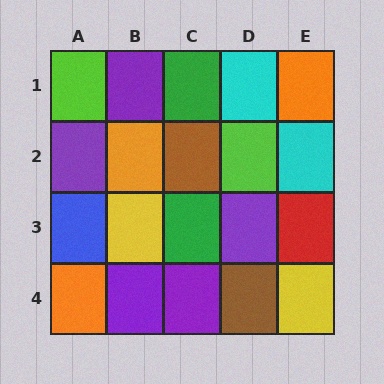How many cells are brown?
2 cells are brown.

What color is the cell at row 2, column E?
Cyan.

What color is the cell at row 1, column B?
Purple.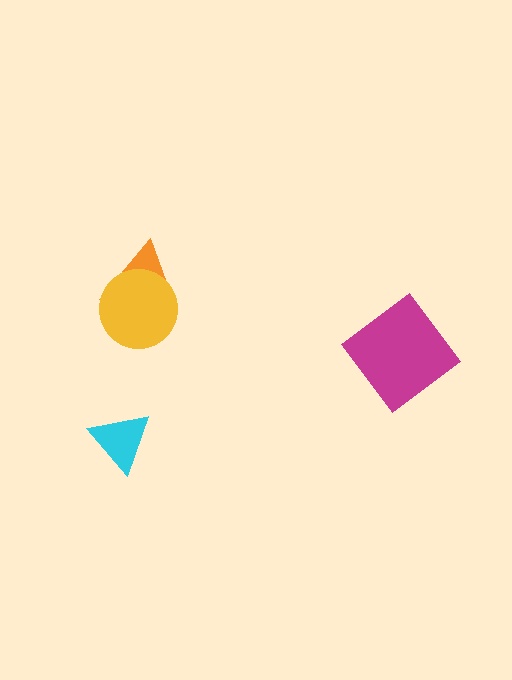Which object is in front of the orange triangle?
The yellow circle is in front of the orange triangle.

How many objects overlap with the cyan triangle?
0 objects overlap with the cyan triangle.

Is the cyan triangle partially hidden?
No, no other shape covers it.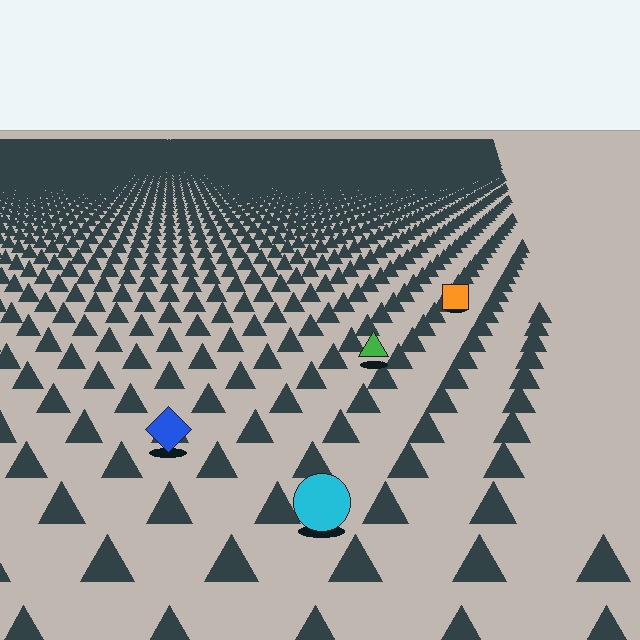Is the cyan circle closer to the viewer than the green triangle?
Yes. The cyan circle is closer — you can tell from the texture gradient: the ground texture is coarser near it.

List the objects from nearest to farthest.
From nearest to farthest: the cyan circle, the blue diamond, the green triangle, the orange square.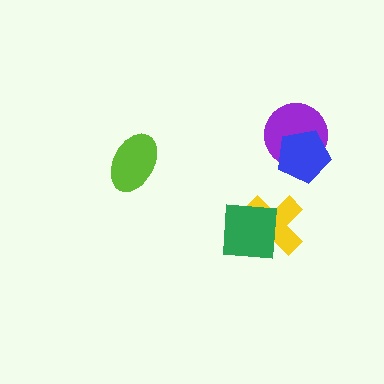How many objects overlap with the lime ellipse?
0 objects overlap with the lime ellipse.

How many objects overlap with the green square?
1 object overlaps with the green square.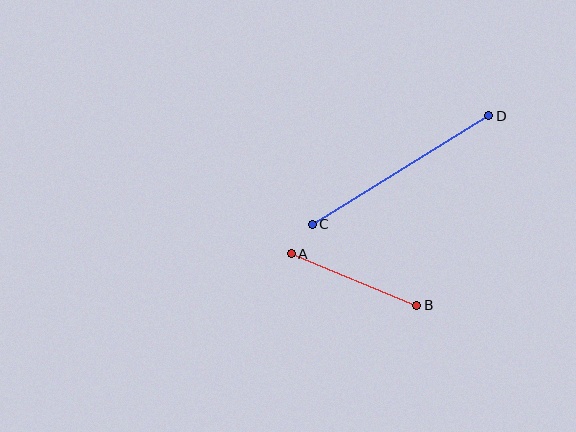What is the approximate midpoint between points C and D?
The midpoint is at approximately (400, 170) pixels.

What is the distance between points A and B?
The distance is approximately 136 pixels.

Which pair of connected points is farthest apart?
Points C and D are farthest apart.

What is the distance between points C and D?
The distance is approximately 207 pixels.